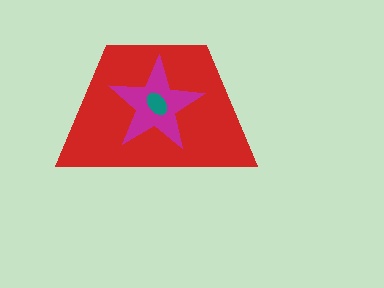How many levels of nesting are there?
3.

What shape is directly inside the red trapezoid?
The magenta star.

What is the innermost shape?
The teal ellipse.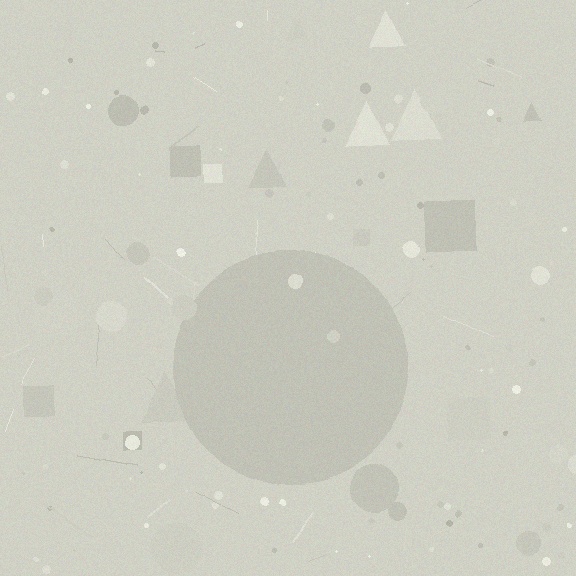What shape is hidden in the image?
A circle is hidden in the image.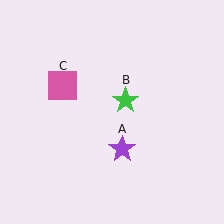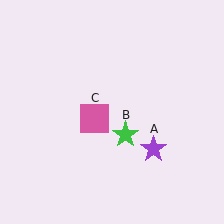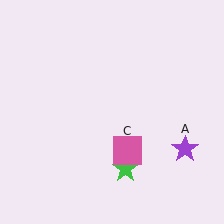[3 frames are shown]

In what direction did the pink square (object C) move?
The pink square (object C) moved down and to the right.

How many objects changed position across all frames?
3 objects changed position: purple star (object A), green star (object B), pink square (object C).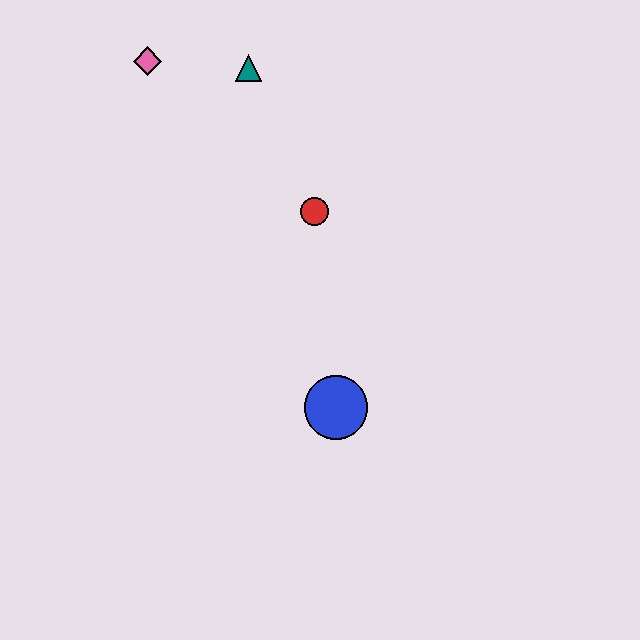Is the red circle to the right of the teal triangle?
Yes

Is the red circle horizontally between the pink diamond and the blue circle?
Yes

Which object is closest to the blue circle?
The red circle is closest to the blue circle.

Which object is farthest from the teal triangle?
The blue circle is farthest from the teal triangle.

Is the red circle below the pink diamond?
Yes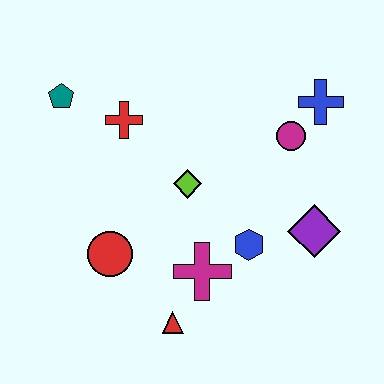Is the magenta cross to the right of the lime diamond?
Yes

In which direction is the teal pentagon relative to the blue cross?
The teal pentagon is to the left of the blue cross.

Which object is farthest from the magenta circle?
The teal pentagon is farthest from the magenta circle.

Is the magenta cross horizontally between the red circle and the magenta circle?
Yes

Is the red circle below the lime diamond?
Yes